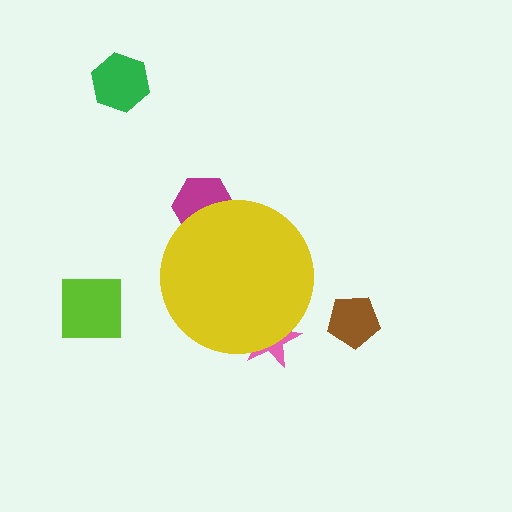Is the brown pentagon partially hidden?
No, the brown pentagon is fully visible.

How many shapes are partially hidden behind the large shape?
3 shapes are partially hidden.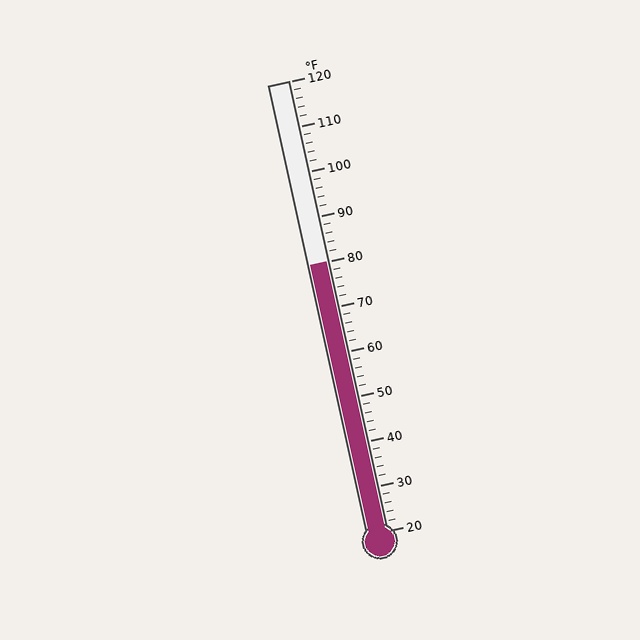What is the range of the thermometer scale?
The thermometer scale ranges from 20°F to 120°F.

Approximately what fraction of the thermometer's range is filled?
The thermometer is filled to approximately 60% of its range.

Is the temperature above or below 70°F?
The temperature is above 70°F.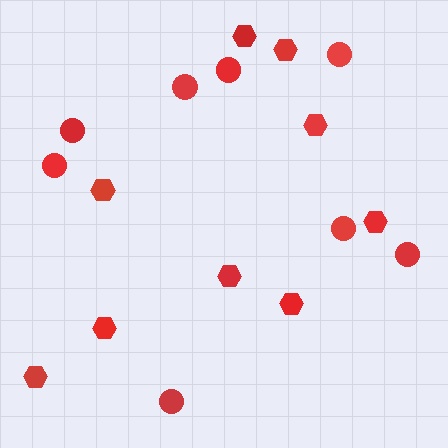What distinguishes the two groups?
There are 2 groups: one group of circles (8) and one group of hexagons (9).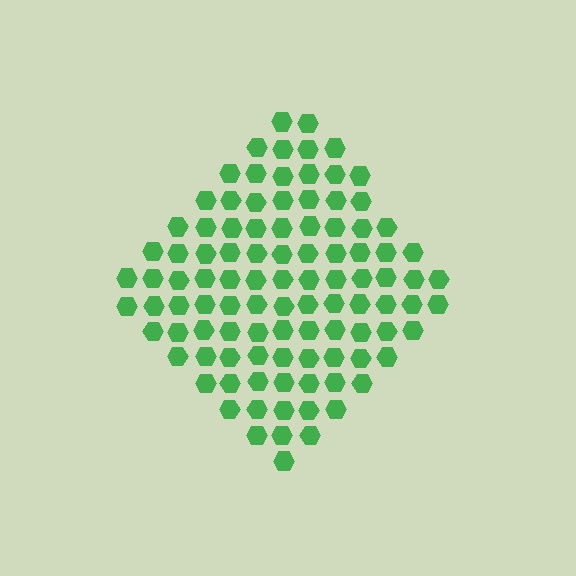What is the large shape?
The large shape is a diamond.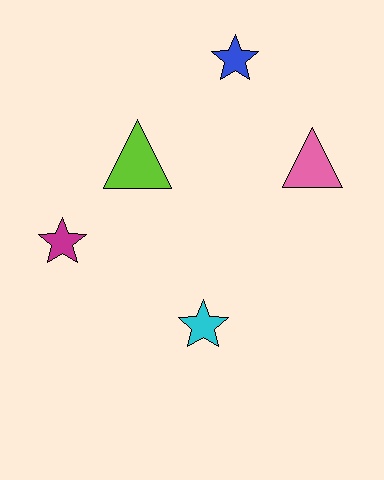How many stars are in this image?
There are 3 stars.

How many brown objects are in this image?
There are no brown objects.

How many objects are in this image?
There are 5 objects.